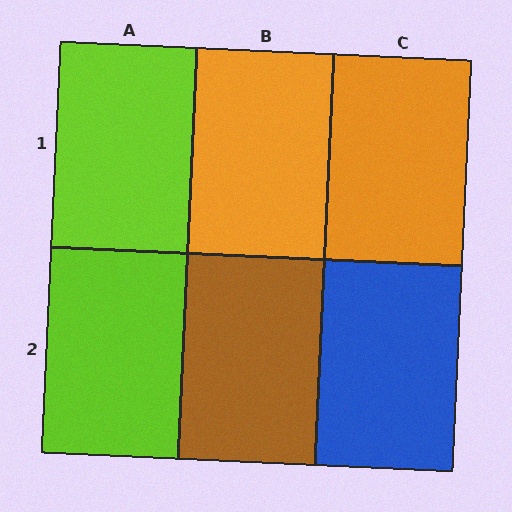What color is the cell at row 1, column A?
Lime.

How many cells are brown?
1 cell is brown.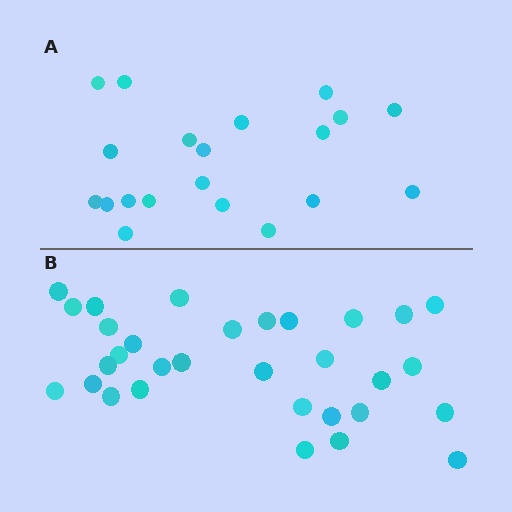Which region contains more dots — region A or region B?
Region B (the bottom region) has more dots.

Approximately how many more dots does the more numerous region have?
Region B has roughly 12 or so more dots than region A.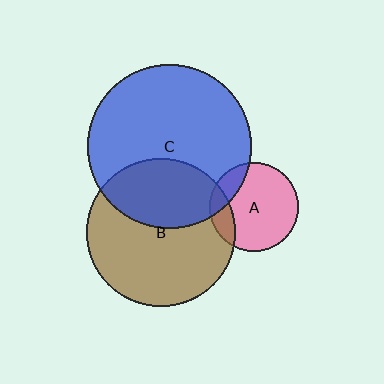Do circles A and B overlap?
Yes.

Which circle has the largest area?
Circle C (blue).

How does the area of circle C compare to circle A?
Approximately 3.4 times.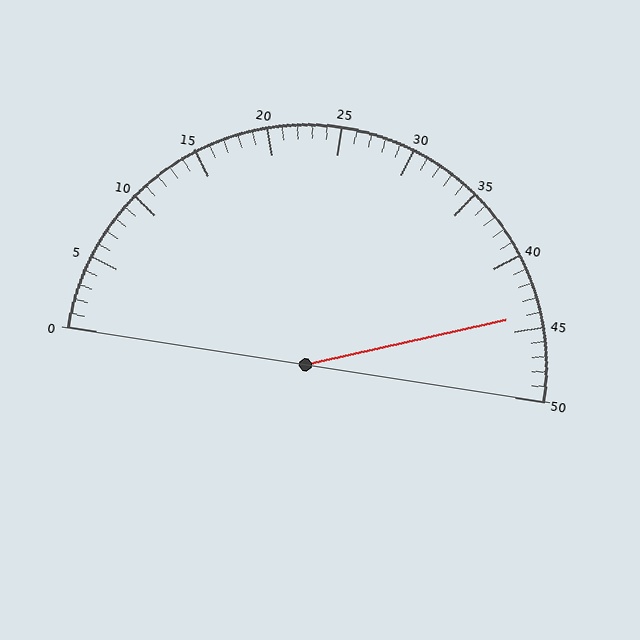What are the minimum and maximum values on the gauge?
The gauge ranges from 0 to 50.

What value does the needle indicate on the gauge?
The needle indicates approximately 44.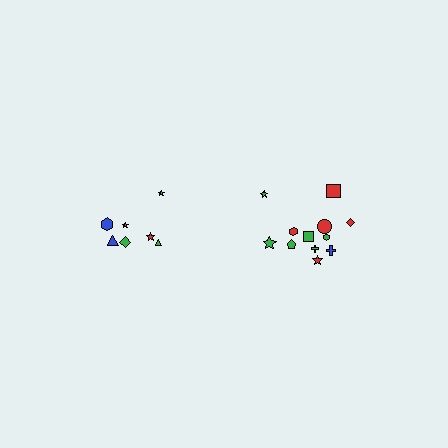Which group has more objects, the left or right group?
The right group.